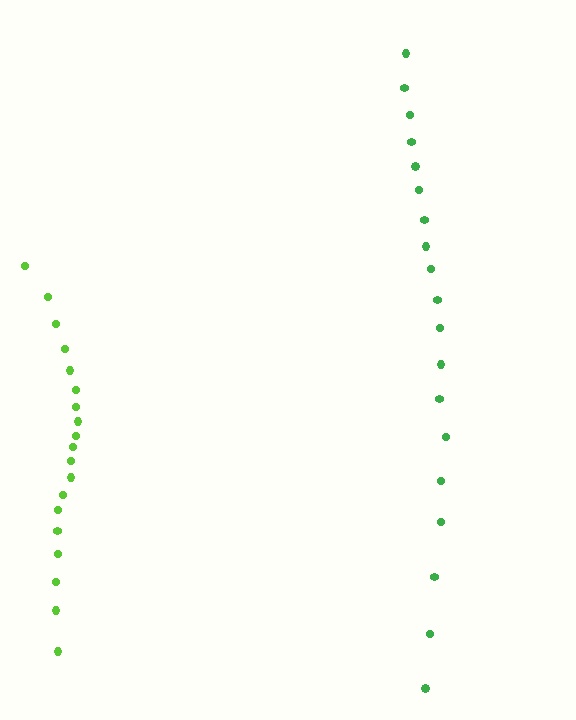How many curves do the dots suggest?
There are 2 distinct paths.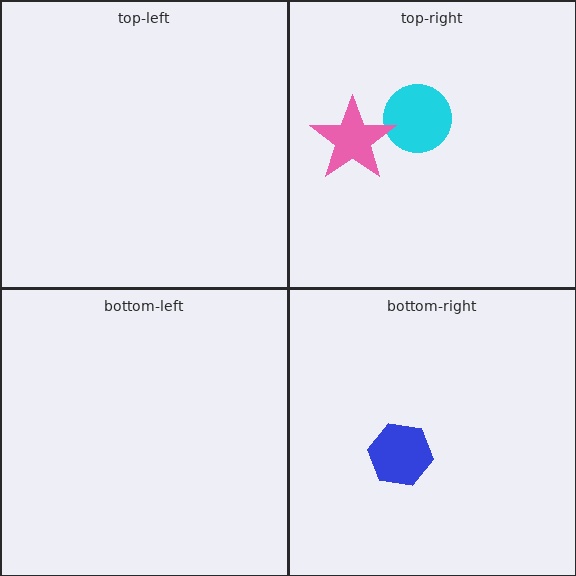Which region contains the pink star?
The top-right region.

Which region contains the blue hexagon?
The bottom-right region.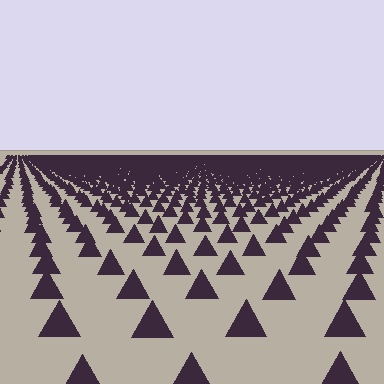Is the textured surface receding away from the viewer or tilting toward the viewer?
The surface is receding away from the viewer. Texture elements get smaller and denser toward the top.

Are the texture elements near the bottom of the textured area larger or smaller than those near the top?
Larger. Near the bottom, elements are closer to the viewer and appear at a bigger on-screen size.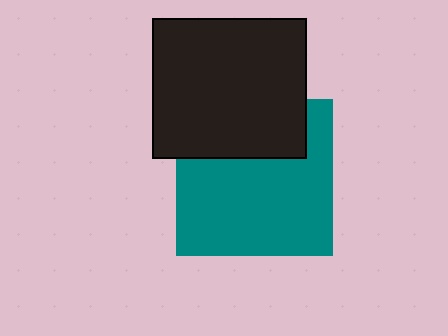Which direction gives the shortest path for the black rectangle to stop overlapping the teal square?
Moving up gives the shortest separation.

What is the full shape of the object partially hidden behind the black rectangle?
The partially hidden object is a teal square.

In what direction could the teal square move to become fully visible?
The teal square could move down. That would shift it out from behind the black rectangle entirely.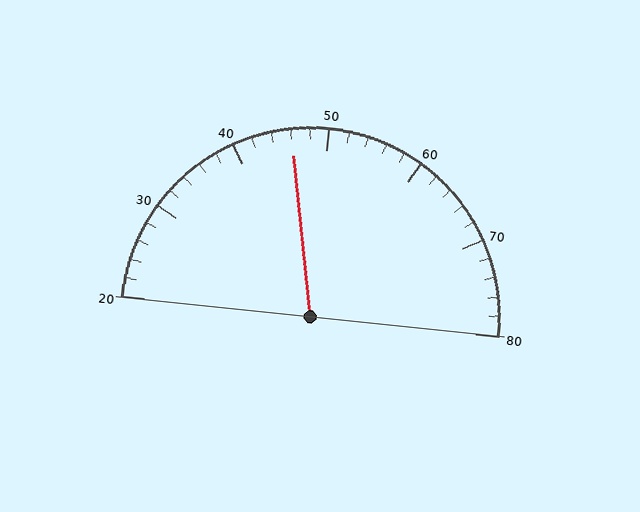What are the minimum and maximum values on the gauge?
The gauge ranges from 20 to 80.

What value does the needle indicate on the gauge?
The needle indicates approximately 46.